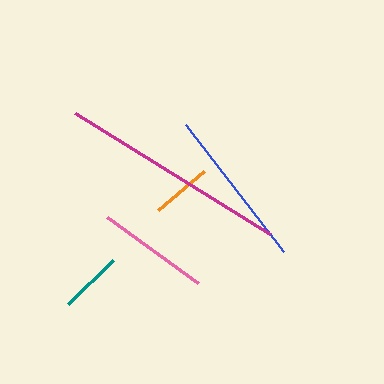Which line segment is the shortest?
The orange line is the shortest at approximately 61 pixels.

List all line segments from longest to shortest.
From longest to shortest: magenta, blue, pink, teal, orange.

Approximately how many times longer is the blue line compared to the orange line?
The blue line is approximately 2.7 times the length of the orange line.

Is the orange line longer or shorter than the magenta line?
The magenta line is longer than the orange line.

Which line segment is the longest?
The magenta line is the longest at approximately 230 pixels.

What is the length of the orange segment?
The orange segment is approximately 61 pixels long.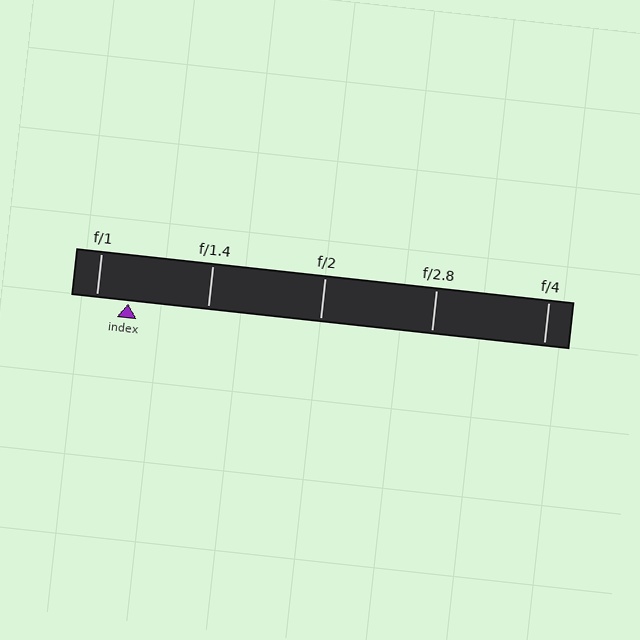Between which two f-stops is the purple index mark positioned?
The index mark is between f/1 and f/1.4.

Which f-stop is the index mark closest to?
The index mark is closest to f/1.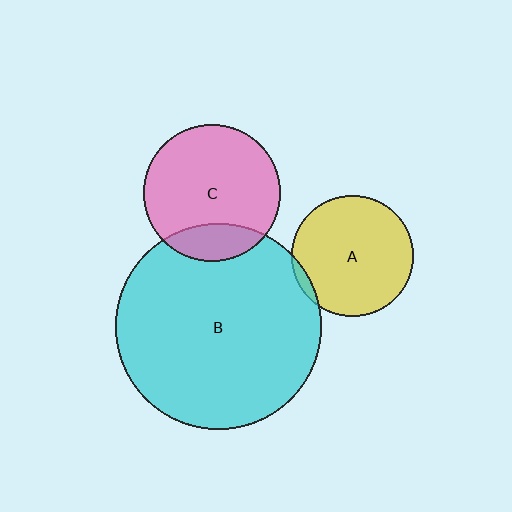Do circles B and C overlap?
Yes.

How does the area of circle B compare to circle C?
Approximately 2.3 times.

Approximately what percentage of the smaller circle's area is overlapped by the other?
Approximately 20%.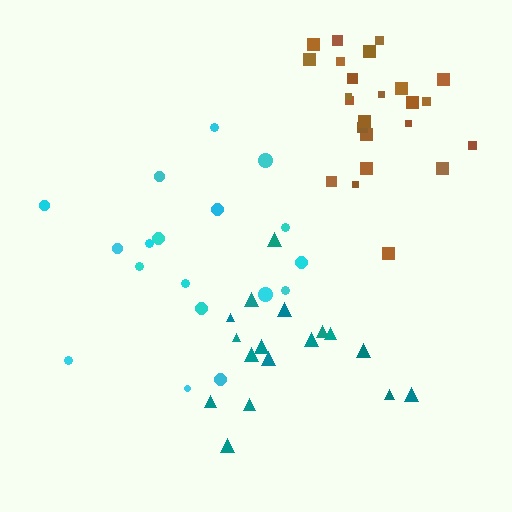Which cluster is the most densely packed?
Brown.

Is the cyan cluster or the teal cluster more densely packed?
Teal.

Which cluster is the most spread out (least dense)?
Cyan.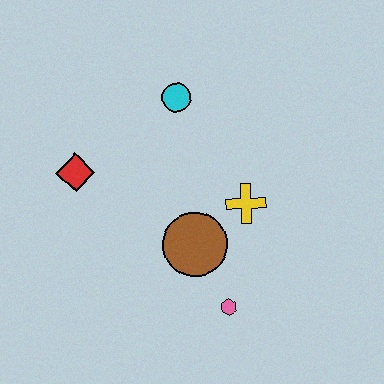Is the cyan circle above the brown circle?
Yes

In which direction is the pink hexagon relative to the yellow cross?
The pink hexagon is below the yellow cross.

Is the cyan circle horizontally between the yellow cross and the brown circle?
No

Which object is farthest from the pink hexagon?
The cyan circle is farthest from the pink hexagon.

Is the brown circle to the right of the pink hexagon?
No